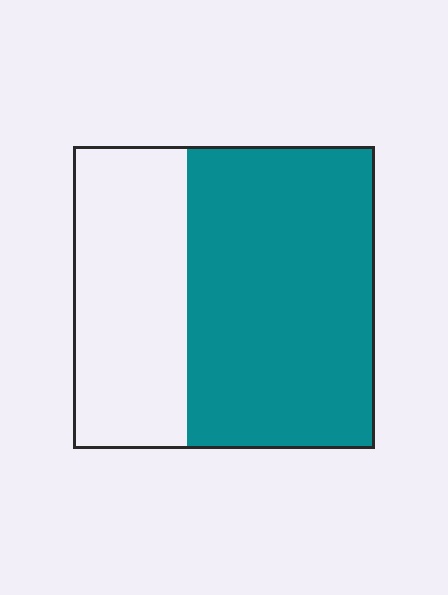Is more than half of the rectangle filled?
Yes.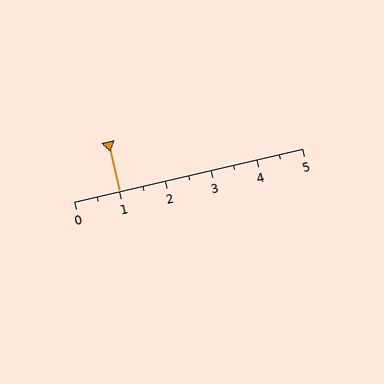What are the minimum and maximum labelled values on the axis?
The axis runs from 0 to 5.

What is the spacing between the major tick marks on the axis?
The major ticks are spaced 1 apart.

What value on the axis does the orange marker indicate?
The marker indicates approximately 1.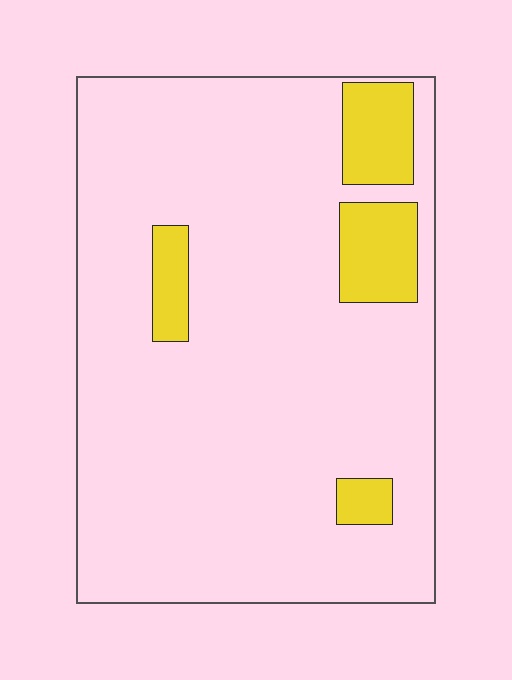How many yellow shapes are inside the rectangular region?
4.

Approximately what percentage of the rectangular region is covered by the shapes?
Approximately 10%.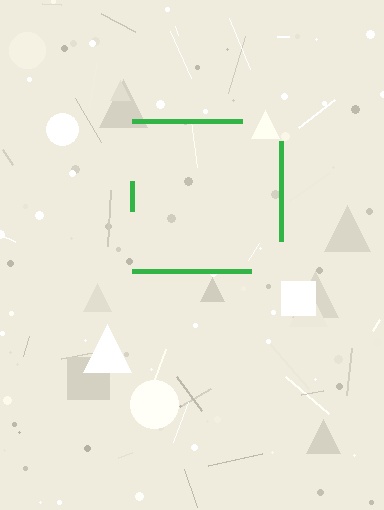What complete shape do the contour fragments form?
The contour fragments form a square.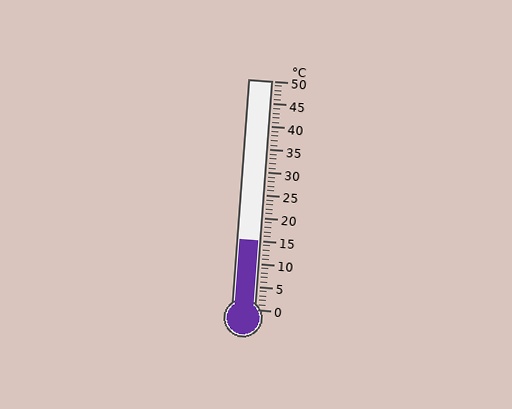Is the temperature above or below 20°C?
The temperature is below 20°C.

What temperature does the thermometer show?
The thermometer shows approximately 15°C.